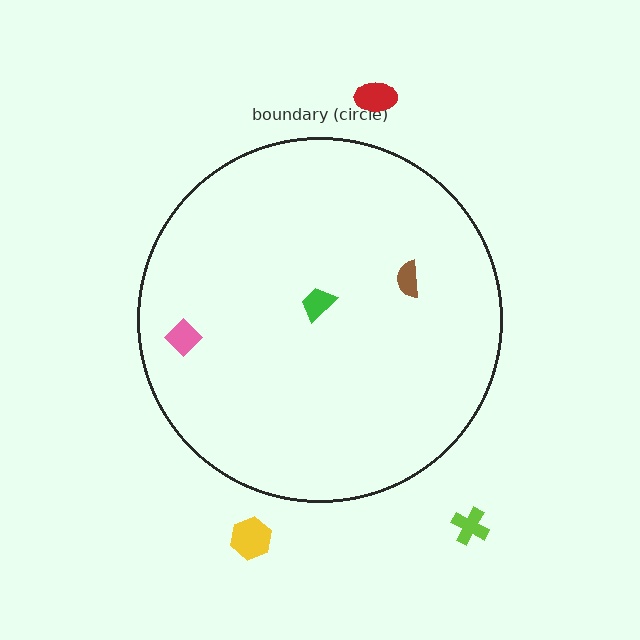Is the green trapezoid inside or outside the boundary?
Inside.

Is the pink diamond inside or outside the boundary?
Inside.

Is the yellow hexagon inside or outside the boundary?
Outside.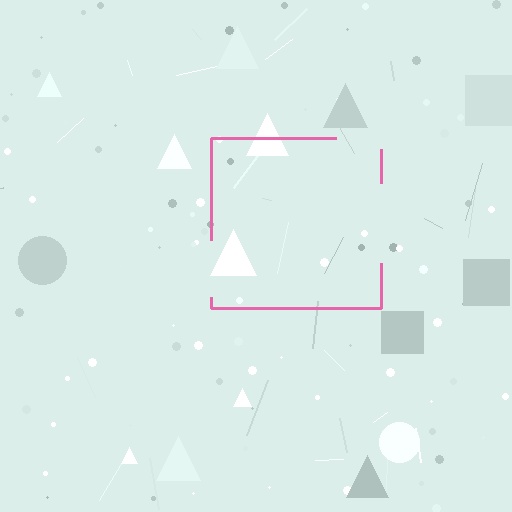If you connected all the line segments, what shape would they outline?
They would outline a square.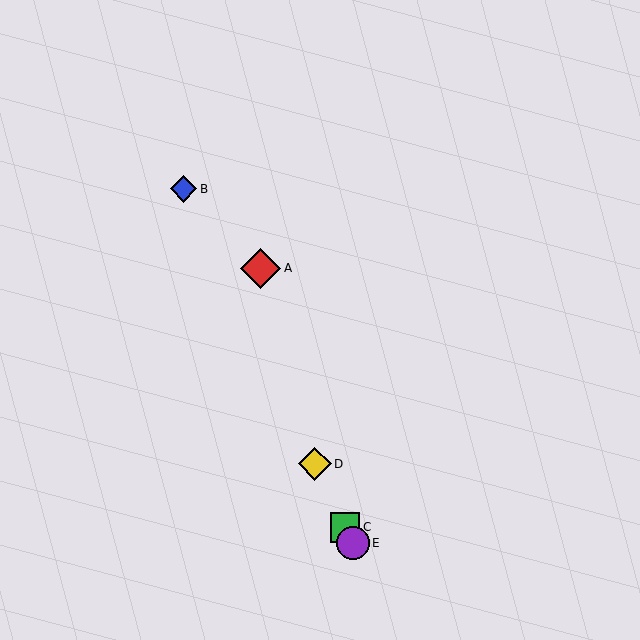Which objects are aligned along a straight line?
Objects B, C, D, E are aligned along a straight line.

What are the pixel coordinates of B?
Object B is at (183, 189).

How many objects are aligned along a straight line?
4 objects (B, C, D, E) are aligned along a straight line.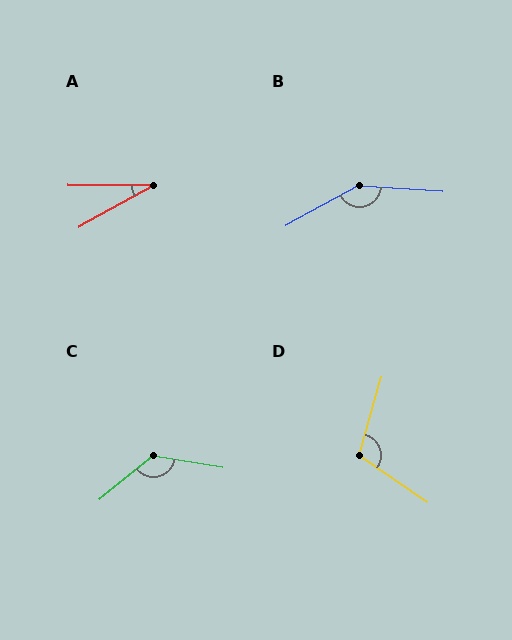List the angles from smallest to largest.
A (29°), D (108°), C (132°), B (147°).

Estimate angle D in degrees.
Approximately 108 degrees.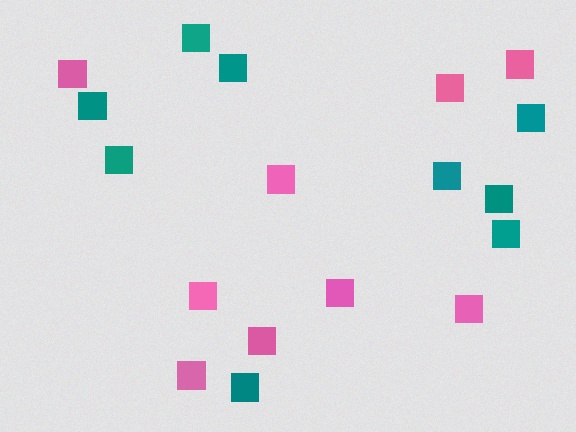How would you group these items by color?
There are 2 groups: one group of pink squares (9) and one group of teal squares (9).